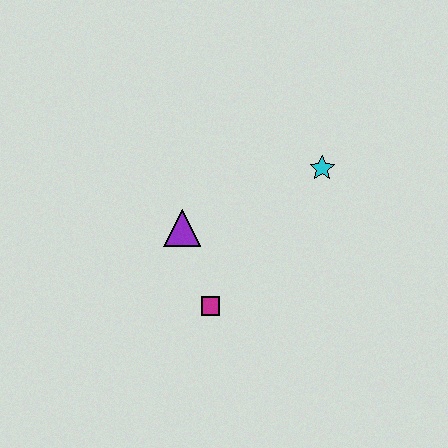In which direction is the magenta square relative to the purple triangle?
The magenta square is below the purple triangle.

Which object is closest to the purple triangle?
The magenta square is closest to the purple triangle.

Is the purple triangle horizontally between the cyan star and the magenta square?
No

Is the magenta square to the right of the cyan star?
No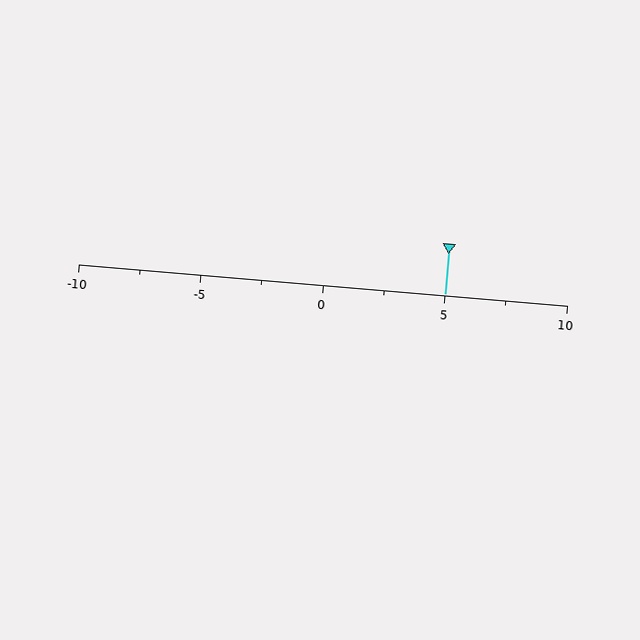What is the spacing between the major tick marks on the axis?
The major ticks are spaced 5 apart.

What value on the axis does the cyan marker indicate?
The marker indicates approximately 5.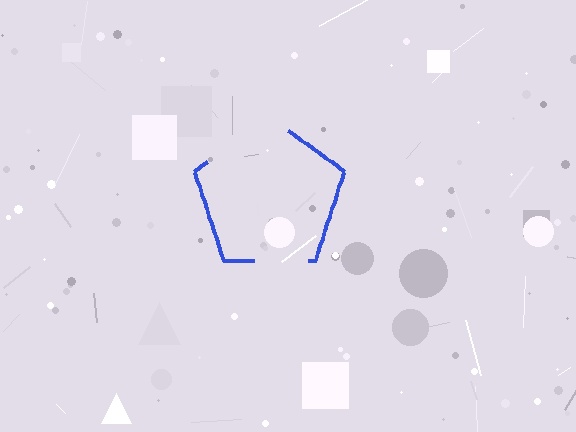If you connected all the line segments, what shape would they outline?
They would outline a pentagon.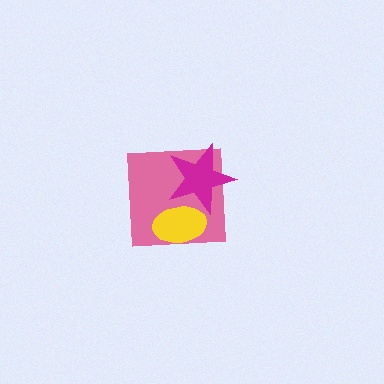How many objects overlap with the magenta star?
2 objects overlap with the magenta star.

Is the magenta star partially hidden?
Yes, it is partially covered by another shape.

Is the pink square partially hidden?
Yes, it is partially covered by another shape.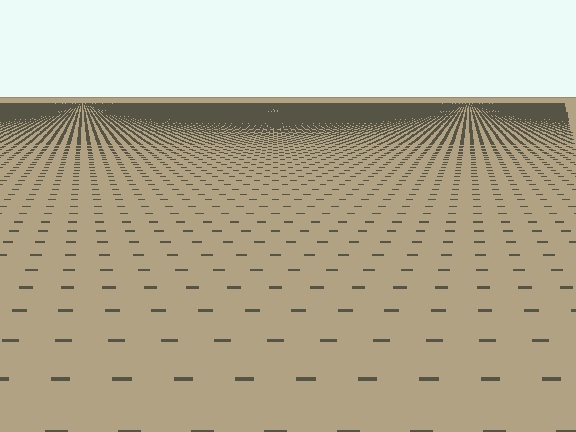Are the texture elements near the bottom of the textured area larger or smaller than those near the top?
Larger. Near the bottom, elements are closer to the viewer and appear at a bigger on-screen size.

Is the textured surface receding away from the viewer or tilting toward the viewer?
The surface is receding away from the viewer. Texture elements get smaller and denser toward the top.